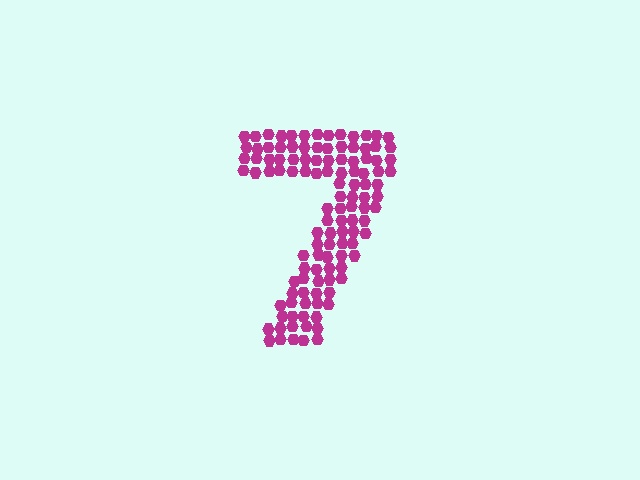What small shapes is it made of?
It is made of small hexagons.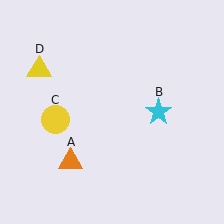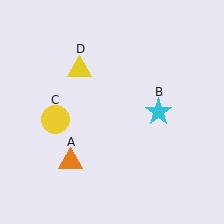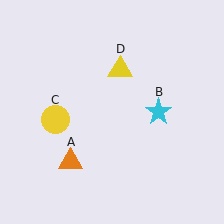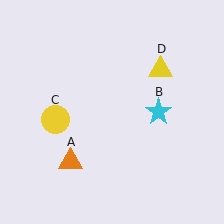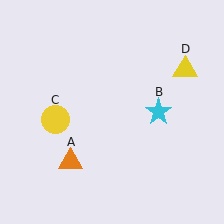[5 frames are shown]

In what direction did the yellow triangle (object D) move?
The yellow triangle (object D) moved right.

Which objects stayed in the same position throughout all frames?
Orange triangle (object A) and cyan star (object B) and yellow circle (object C) remained stationary.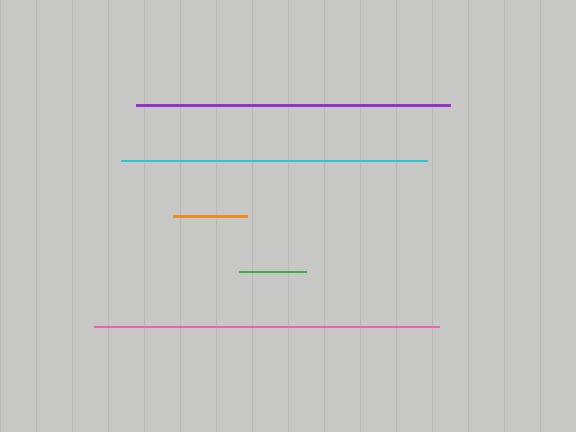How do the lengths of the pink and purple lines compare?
The pink and purple lines are approximately the same length.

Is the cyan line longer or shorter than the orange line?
The cyan line is longer than the orange line.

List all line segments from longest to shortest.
From longest to shortest: pink, purple, cyan, orange, green.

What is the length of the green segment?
The green segment is approximately 67 pixels long.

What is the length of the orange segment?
The orange segment is approximately 74 pixels long.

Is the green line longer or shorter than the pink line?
The pink line is longer than the green line.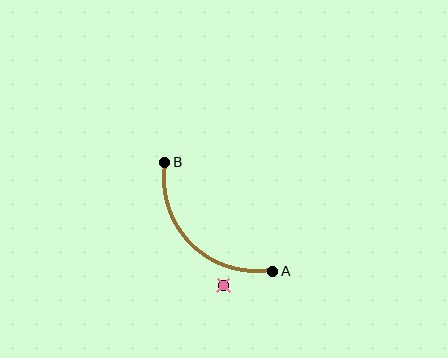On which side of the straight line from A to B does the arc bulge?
The arc bulges below and to the left of the straight line connecting A and B.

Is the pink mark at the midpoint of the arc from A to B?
No — the pink mark does not lie on the arc at all. It sits slightly outside the curve.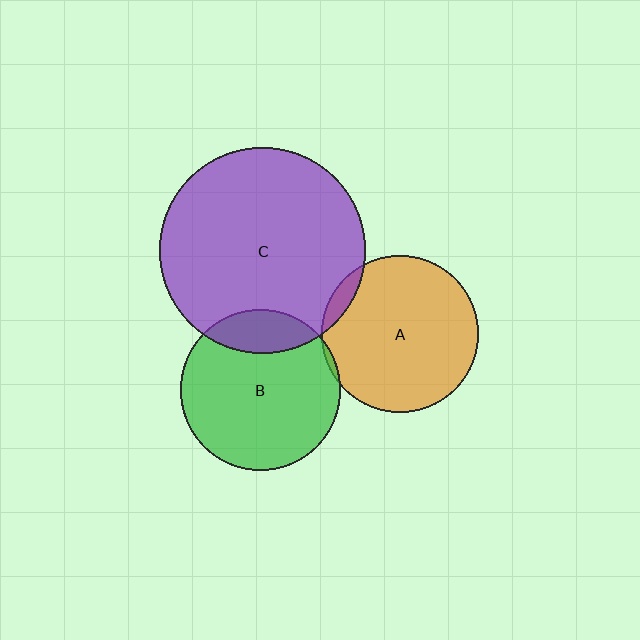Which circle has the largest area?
Circle C (purple).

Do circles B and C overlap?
Yes.